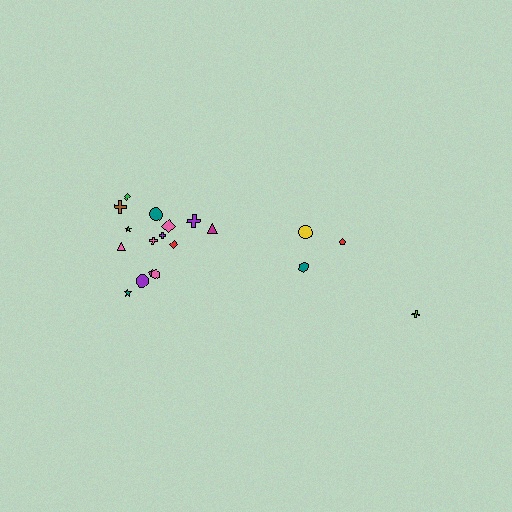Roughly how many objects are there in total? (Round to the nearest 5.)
Roughly 20 objects in total.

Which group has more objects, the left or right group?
The left group.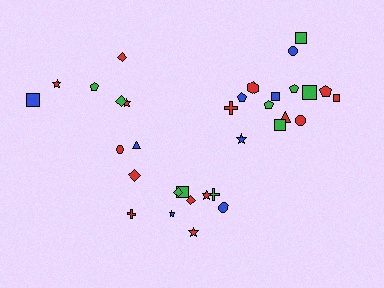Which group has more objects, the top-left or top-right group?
The top-right group.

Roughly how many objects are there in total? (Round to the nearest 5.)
Roughly 35 objects in total.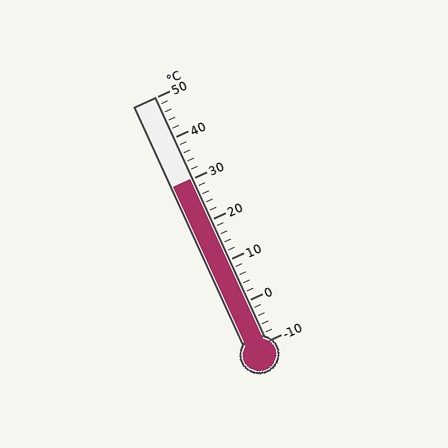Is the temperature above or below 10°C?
The temperature is above 10°C.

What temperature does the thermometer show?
The thermometer shows approximately 30°C.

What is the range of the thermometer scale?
The thermometer scale ranges from -10°C to 50°C.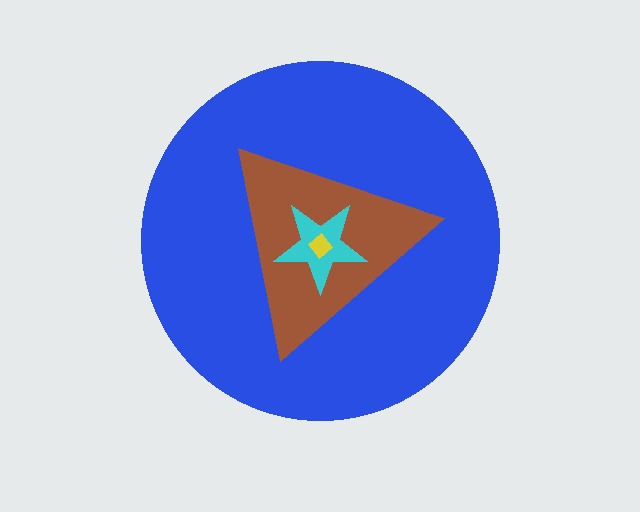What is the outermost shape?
The blue circle.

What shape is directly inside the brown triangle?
The cyan star.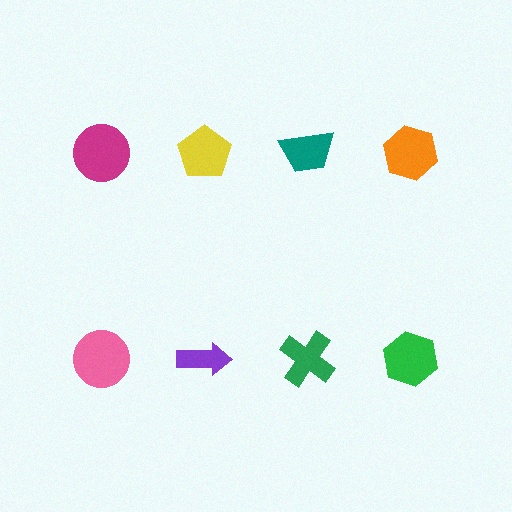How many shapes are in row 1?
4 shapes.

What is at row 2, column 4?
A green hexagon.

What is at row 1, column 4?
An orange hexagon.